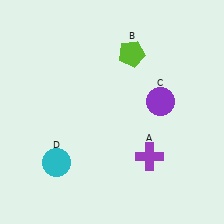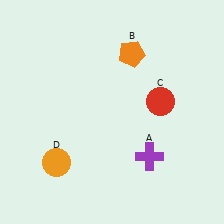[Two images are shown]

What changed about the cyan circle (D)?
In Image 1, D is cyan. In Image 2, it changed to orange.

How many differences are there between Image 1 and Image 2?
There are 3 differences between the two images.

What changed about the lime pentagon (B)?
In Image 1, B is lime. In Image 2, it changed to orange.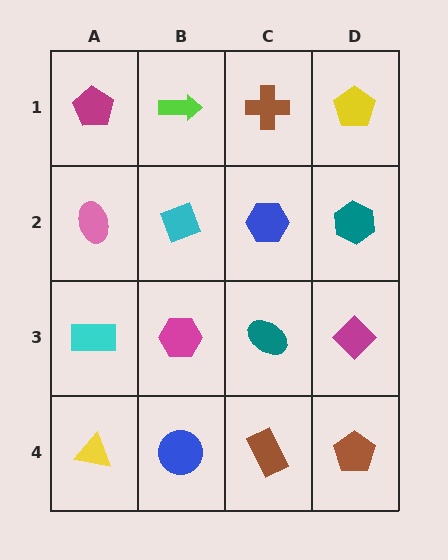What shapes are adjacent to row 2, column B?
A lime arrow (row 1, column B), a magenta hexagon (row 3, column B), a pink ellipse (row 2, column A), a blue hexagon (row 2, column C).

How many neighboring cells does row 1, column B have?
3.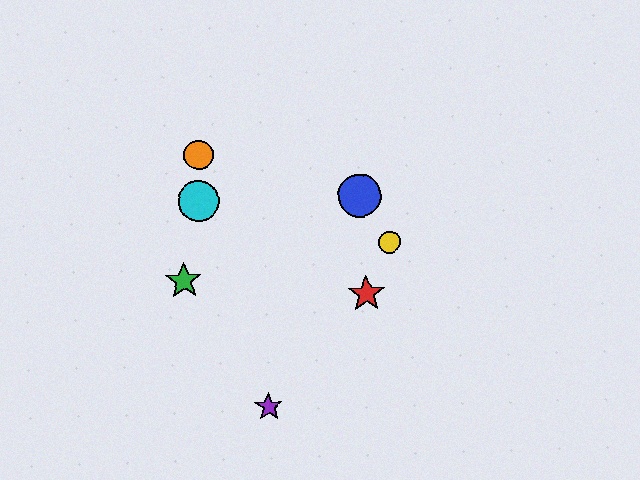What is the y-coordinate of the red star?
The red star is at y≈294.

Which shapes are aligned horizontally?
The blue circle, the cyan circle are aligned horizontally.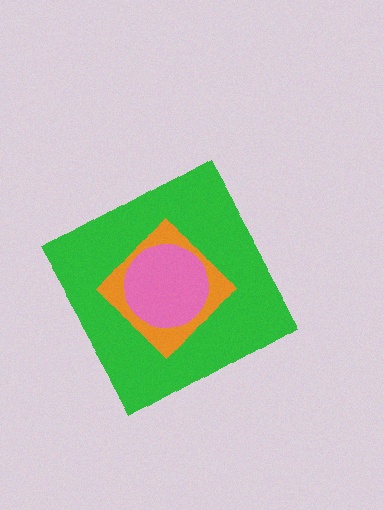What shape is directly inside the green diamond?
The orange diamond.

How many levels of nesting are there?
3.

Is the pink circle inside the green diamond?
Yes.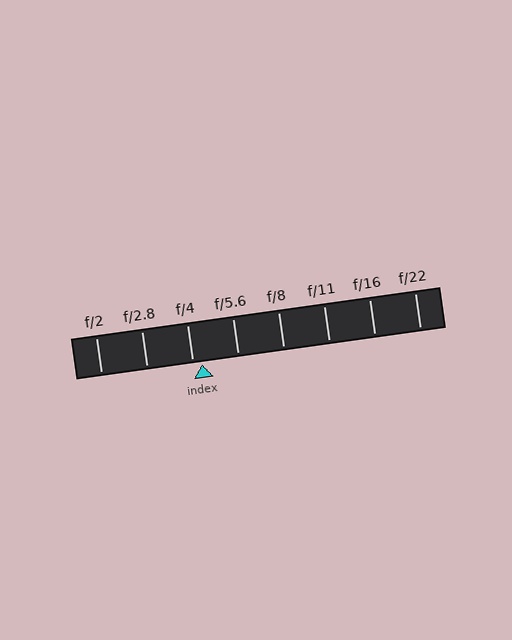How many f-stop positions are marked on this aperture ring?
There are 8 f-stop positions marked.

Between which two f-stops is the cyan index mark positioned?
The index mark is between f/4 and f/5.6.